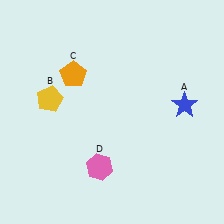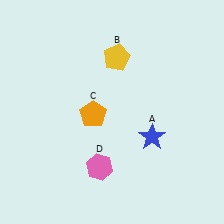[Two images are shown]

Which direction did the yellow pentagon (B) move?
The yellow pentagon (B) moved right.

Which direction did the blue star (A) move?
The blue star (A) moved left.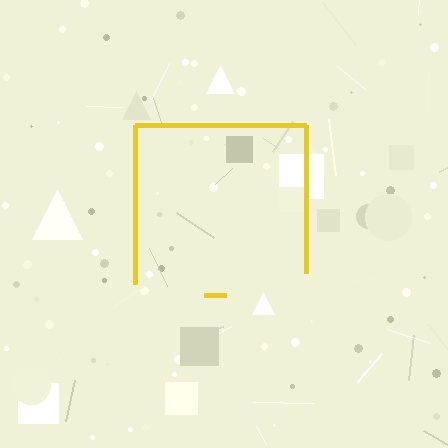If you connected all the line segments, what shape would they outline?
They would outline a square.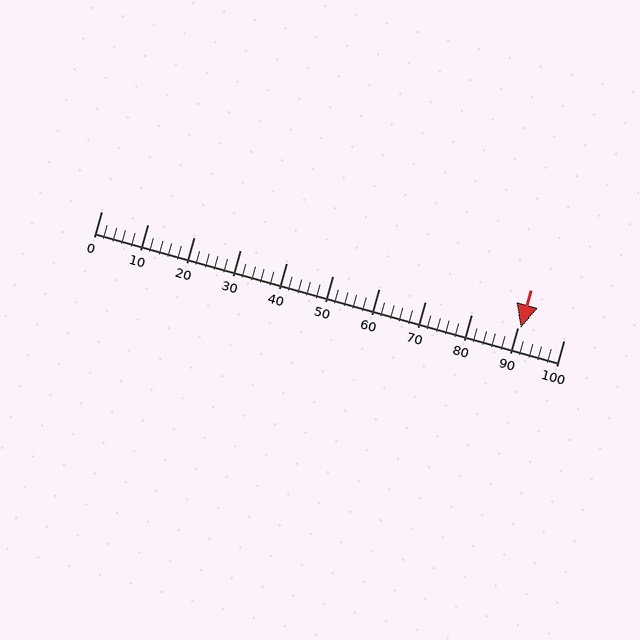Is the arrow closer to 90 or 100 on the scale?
The arrow is closer to 90.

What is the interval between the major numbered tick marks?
The major tick marks are spaced 10 units apart.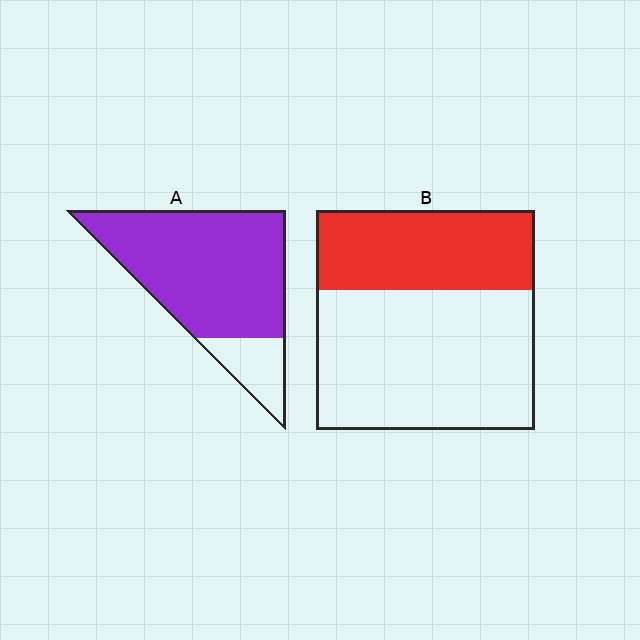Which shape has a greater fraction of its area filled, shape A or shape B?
Shape A.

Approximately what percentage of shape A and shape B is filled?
A is approximately 80% and B is approximately 35%.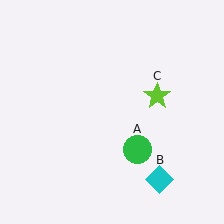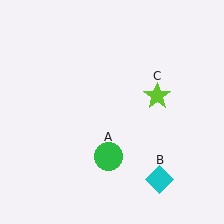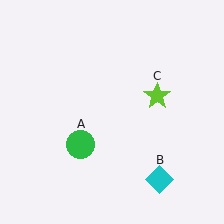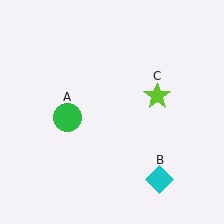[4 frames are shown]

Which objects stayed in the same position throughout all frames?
Cyan diamond (object B) and lime star (object C) remained stationary.